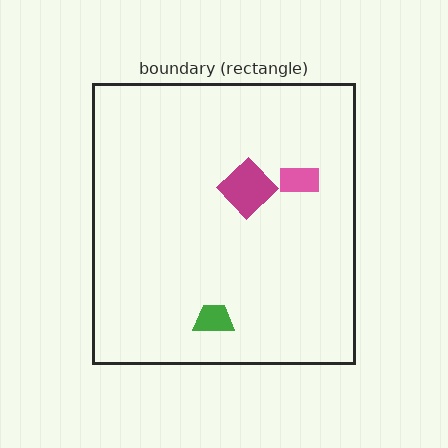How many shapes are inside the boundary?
3 inside, 0 outside.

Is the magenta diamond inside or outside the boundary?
Inside.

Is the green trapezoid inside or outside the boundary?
Inside.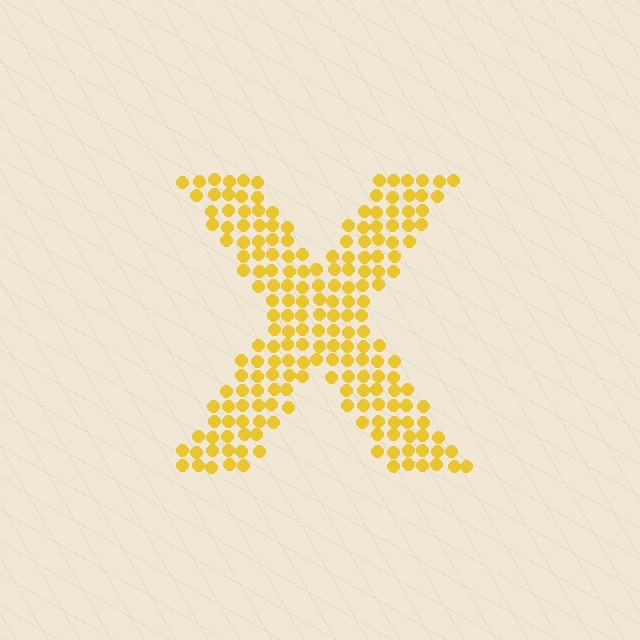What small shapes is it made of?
It is made of small circles.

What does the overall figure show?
The overall figure shows the letter X.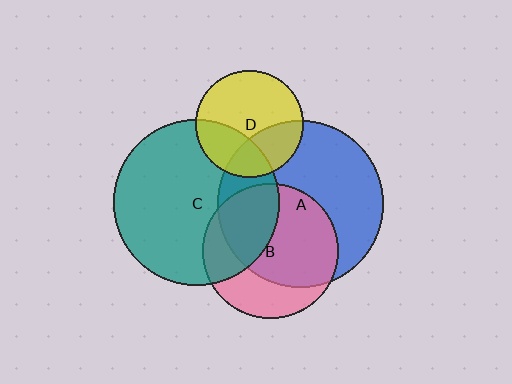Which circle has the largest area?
Circle A (blue).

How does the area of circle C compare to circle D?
Approximately 2.4 times.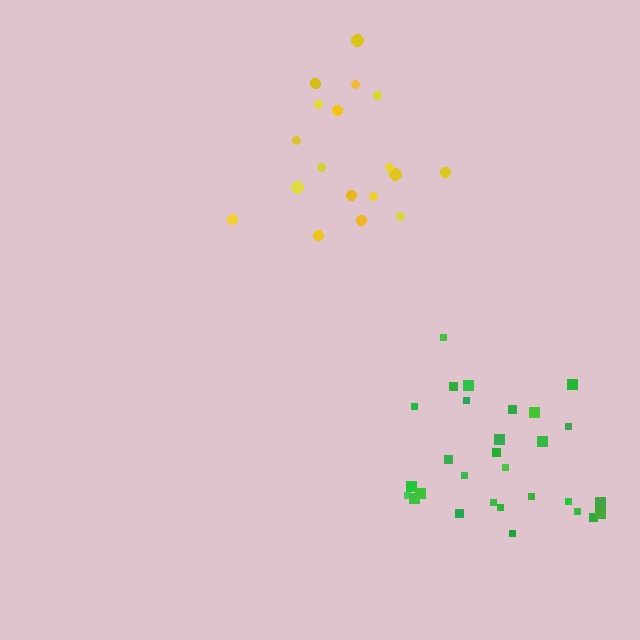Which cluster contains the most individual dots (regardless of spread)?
Green (29).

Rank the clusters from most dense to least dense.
yellow, green.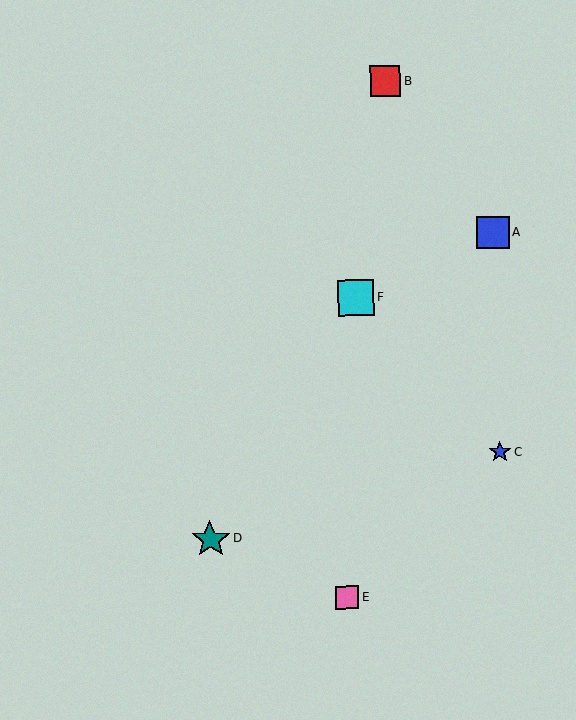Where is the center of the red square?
The center of the red square is at (385, 81).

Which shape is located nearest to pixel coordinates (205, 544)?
The teal star (labeled D) at (210, 539) is nearest to that location.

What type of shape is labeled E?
Shape E is a pink square.